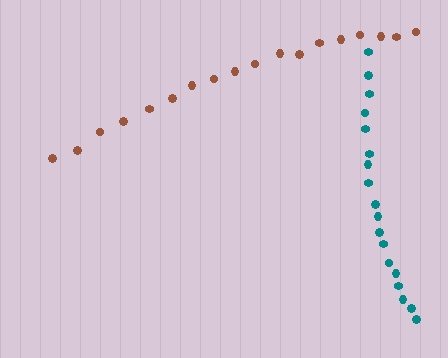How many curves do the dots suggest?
There are 2 distinct paths.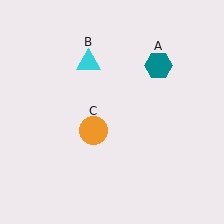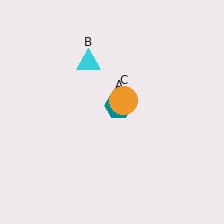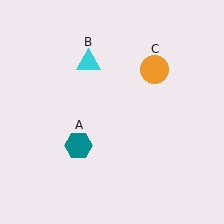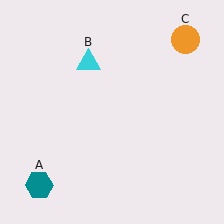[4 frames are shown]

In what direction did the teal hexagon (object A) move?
The teal hexagon (object A) moved down and to the left.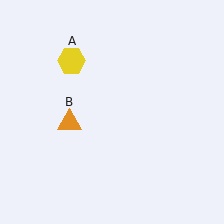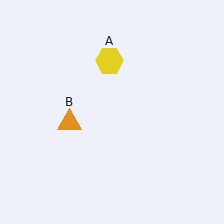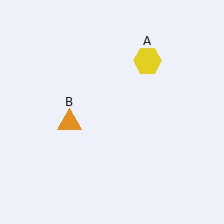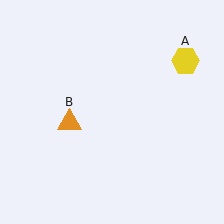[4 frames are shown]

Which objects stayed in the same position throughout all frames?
Orange triangle (object B) remained stationary.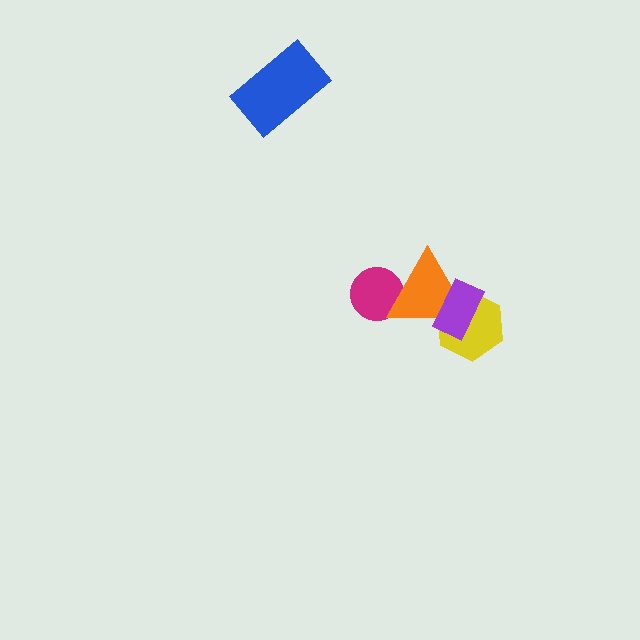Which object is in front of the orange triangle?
The purple rectangle is in front of the orange triangle.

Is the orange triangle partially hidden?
Yes, it is partially covered by another shape.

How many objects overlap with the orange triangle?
3 objects overlap with the orange triangle.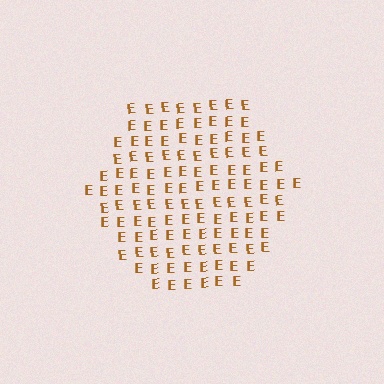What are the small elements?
The small elements are letter E's.